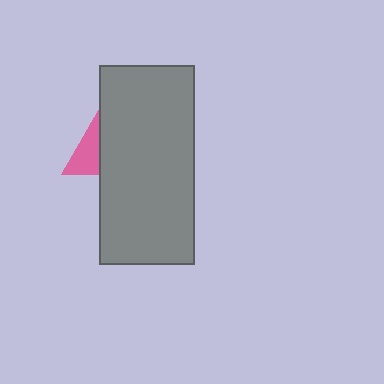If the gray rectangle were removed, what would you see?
You would see the complete pink triangle.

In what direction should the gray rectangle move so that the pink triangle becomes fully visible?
The gray rectangle should move right. That is the shortest direction to clear the overlap and leave the pink triangle fully visible.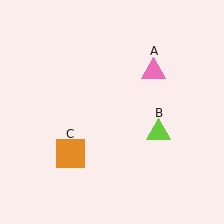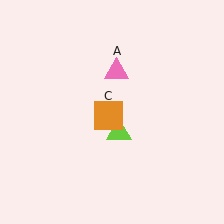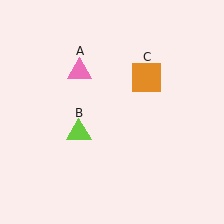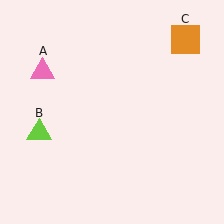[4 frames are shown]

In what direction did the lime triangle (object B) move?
The lime triangle (object B) moved left.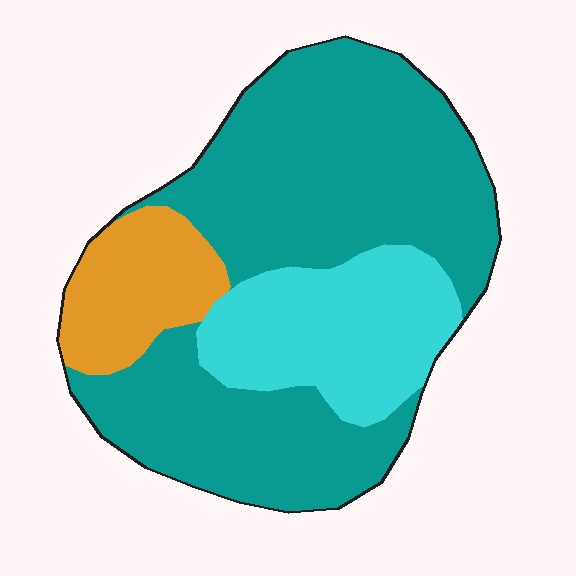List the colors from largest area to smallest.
From largest to smallest: teal, cyan, orange.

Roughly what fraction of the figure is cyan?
Cyan takes up between a sixth and a third of the figure.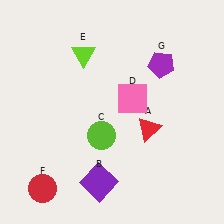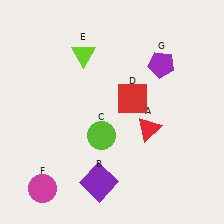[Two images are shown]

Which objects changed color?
D changed from pink to red. F changed from red to magenta.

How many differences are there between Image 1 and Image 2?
There are 2 differences between the two images.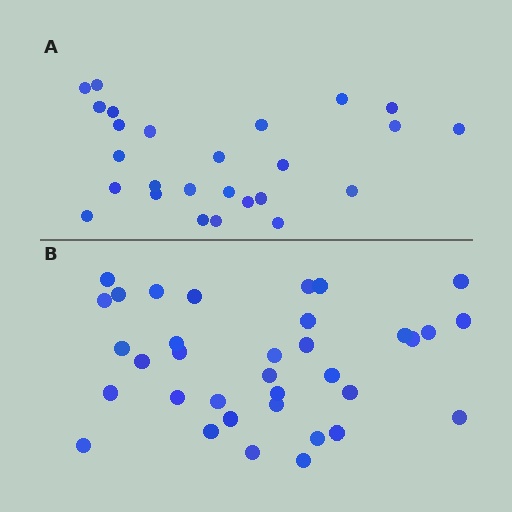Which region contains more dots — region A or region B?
Region B (the bottom region) has more dots.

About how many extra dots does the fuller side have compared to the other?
Region B has roughly 8 or so more dots than region A.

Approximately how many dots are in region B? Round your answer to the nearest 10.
About 40 dots. (The exact count is 35, which rounds to 40.)